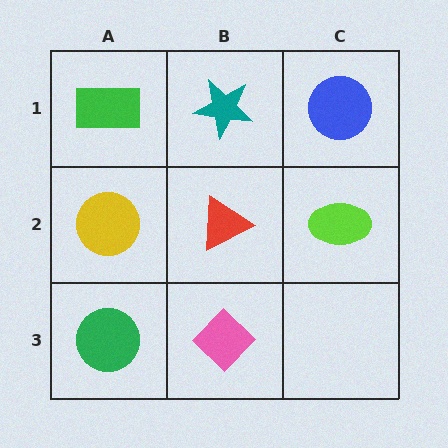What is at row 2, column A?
A yellow circle.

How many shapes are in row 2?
3 shapes.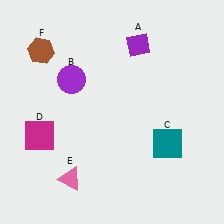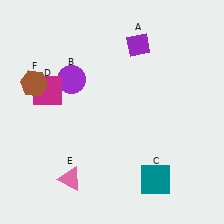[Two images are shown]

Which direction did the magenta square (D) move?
The magenta square (D) moved up.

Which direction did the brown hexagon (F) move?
The brown hexagon (F) moved down.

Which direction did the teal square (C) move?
The teal square (C) moved down.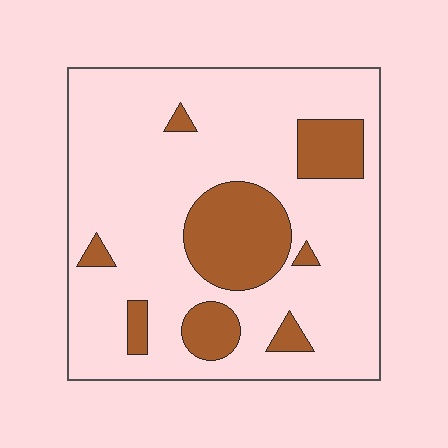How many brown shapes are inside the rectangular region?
8.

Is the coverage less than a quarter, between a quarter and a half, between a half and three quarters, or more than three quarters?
Less than a quarter.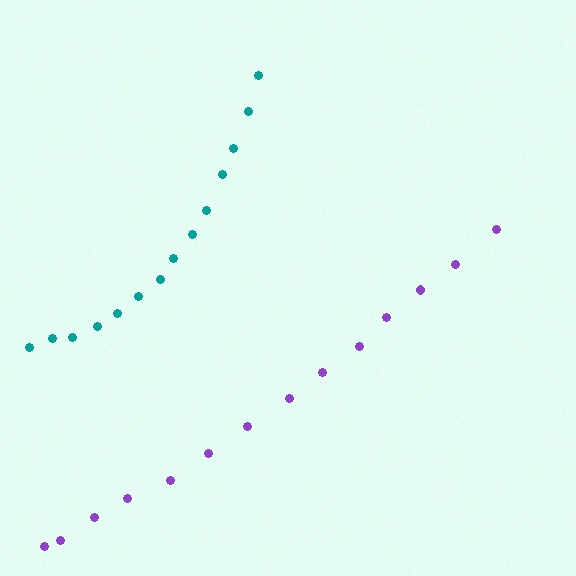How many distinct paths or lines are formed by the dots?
There are 2 distinct paths.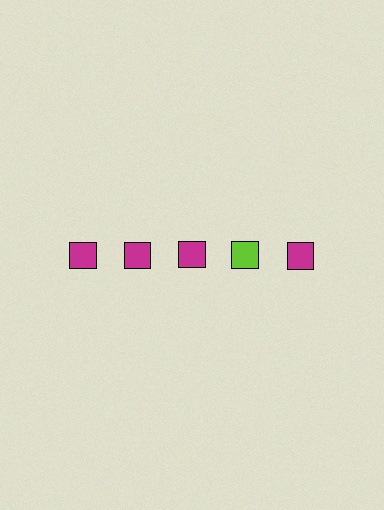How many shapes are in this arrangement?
There are 5 shapes arranged in a grid pattern.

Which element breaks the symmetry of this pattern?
The lime square in the top row, second from right column breaks the symmetry. All other shapes are magenta squares.